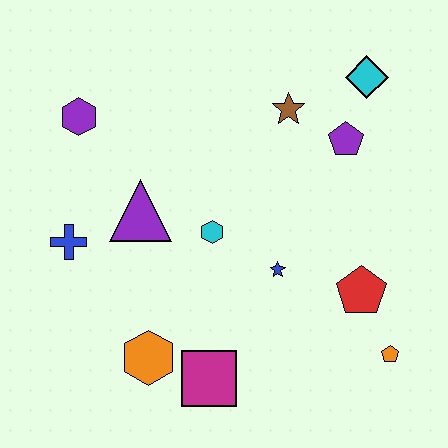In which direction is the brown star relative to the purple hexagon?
The brown star is to the right of the purple hexagon.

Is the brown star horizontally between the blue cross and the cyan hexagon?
No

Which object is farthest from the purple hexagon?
The orange pentagon is farthest from the purple hexagon.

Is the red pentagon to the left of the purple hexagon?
No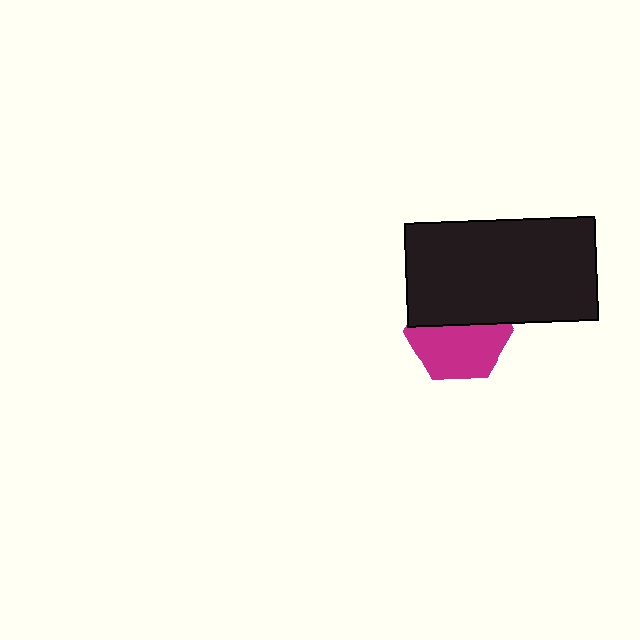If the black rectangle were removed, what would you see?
You would see the complete magenta hexagon.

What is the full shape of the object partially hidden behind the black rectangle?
The partially hidden object is a magenta hexagon.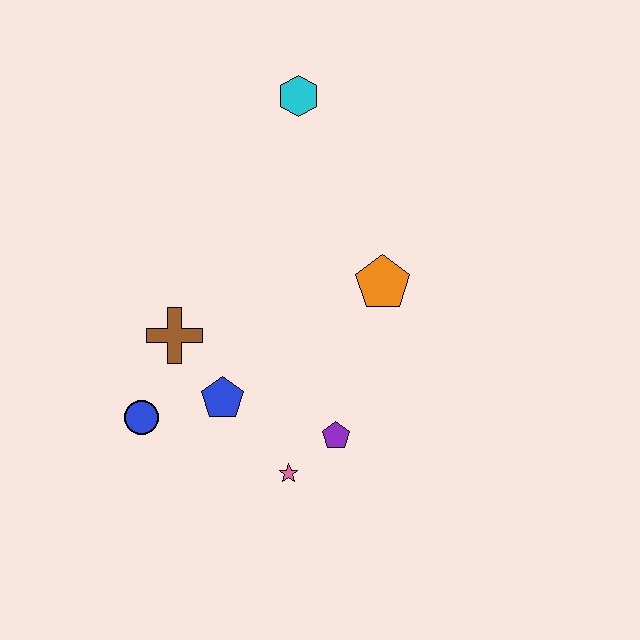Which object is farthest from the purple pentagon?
The cyan hexagon is farthest from the purple pentagon.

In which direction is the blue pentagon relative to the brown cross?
The blue pentagon is below the brown cross.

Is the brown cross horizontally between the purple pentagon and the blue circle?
Yes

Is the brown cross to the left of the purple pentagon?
Yes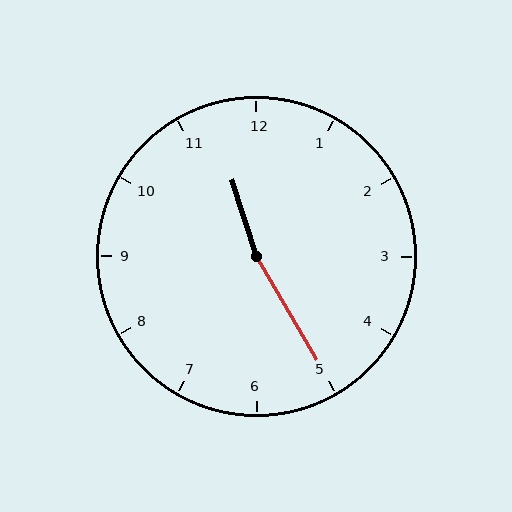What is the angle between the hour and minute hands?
Approximately 168 degrees.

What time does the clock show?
11:25.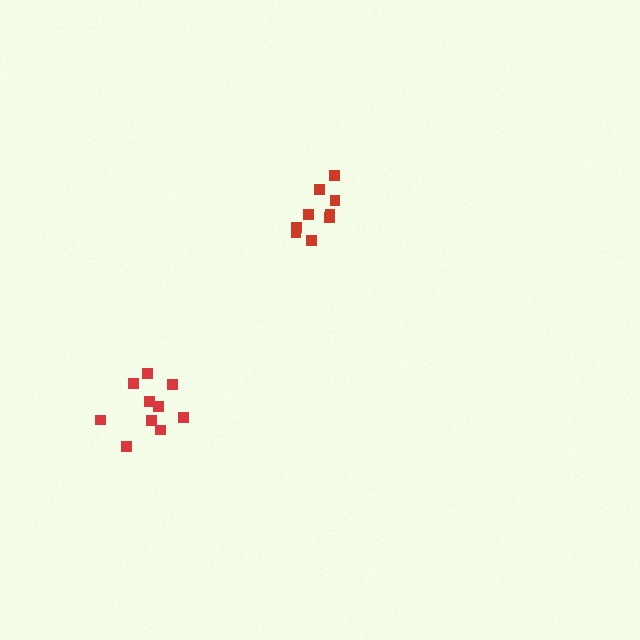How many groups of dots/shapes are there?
There are 2 groups.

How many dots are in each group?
Group 1: 10 dots, Group 2: 9 dots (19 total).